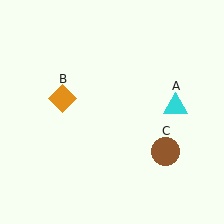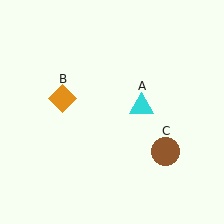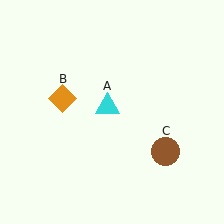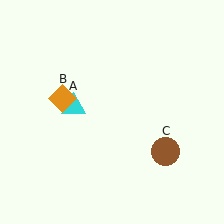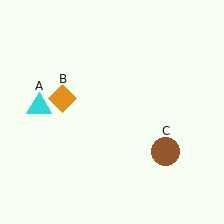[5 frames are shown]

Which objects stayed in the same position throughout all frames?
Orange diamond (object B) and brown circle (object C) remained stationary.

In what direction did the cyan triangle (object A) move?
The cyan triangle (object A) moved left.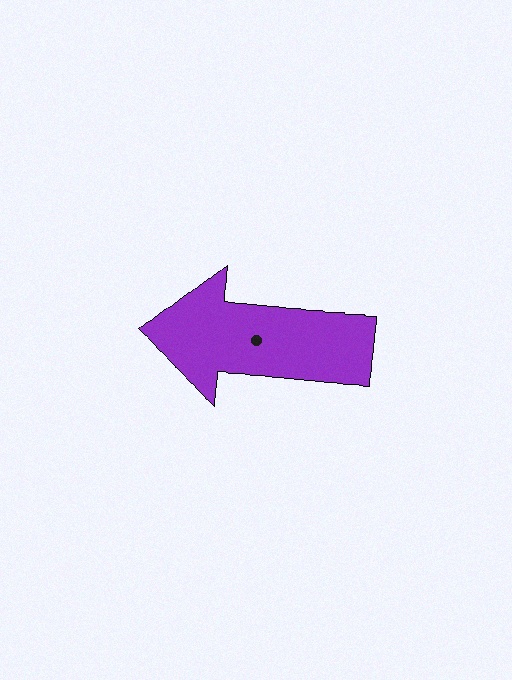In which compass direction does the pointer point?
West.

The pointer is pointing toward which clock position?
Roughly 9 o'clock.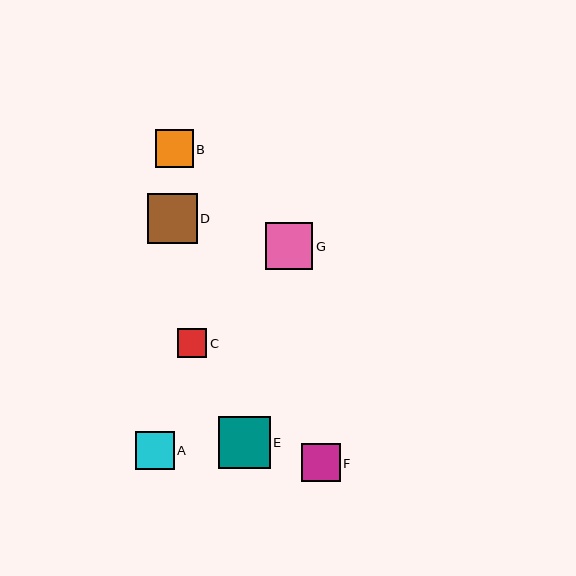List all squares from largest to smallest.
From largest to smallest: E, D, G, A, F, B, C.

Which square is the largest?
Square E is the largest with a size of approximately 52 pixels.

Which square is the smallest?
Square C is the smallest with a size of approximately 29 pixels.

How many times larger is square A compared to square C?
Square A is approximately 1.3 times the size of square C.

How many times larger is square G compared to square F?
Square G is approximately 1.2 times the size of square F.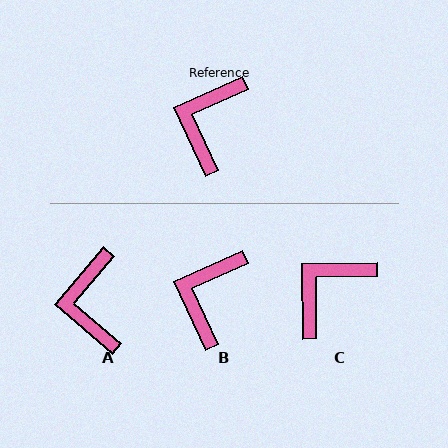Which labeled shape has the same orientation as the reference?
B.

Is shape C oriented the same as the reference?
No, it is off by about 24 degrees.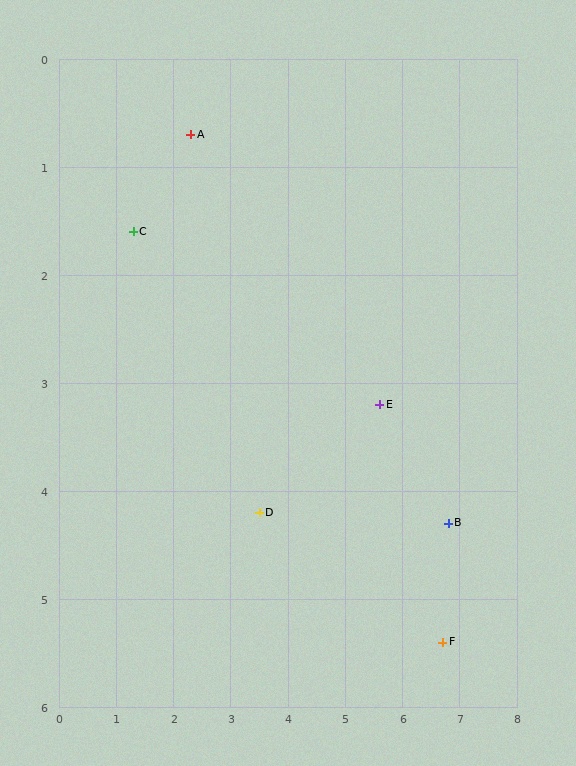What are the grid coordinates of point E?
Point E is at approximately (5.6, 3.2).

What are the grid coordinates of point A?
Point A is at approximately (2.3, 0.7).